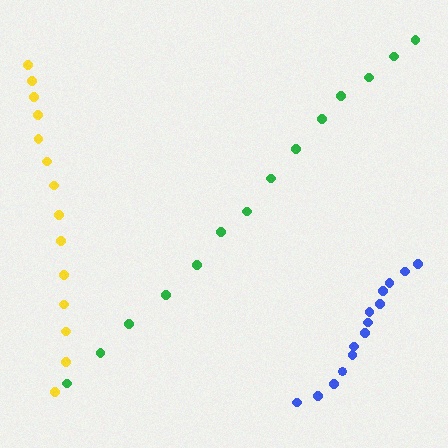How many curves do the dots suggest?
There are 3 distinct paths.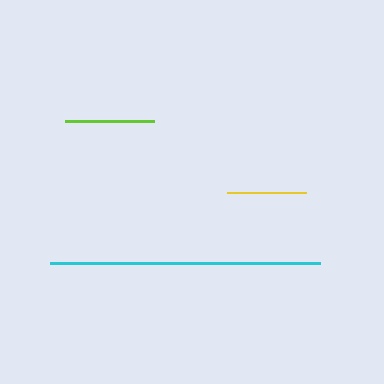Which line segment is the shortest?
The yellow line is the shortest at approximately 78 pixels.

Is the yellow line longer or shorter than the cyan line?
The cyan line is longer than the yellow line.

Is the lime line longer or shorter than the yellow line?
The lime line is longer than the yellow line.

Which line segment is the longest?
The cyan line is the longest at approximately 270 pixels.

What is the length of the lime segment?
The lime segment is approximately 89 pixels long.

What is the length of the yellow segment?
The yellow segment is approximately 78 pixels long.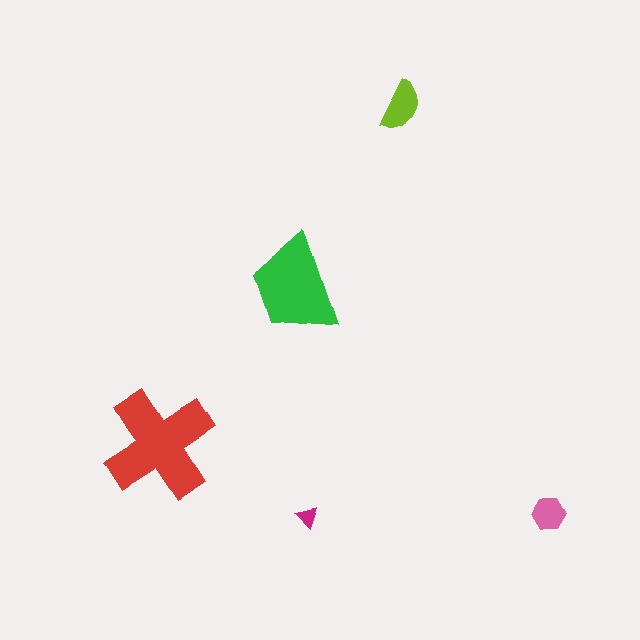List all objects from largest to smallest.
The red cross, the green trapezoid, the lime semicircle, the pink hexagon, the magenta triangle.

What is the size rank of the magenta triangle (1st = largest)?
5th.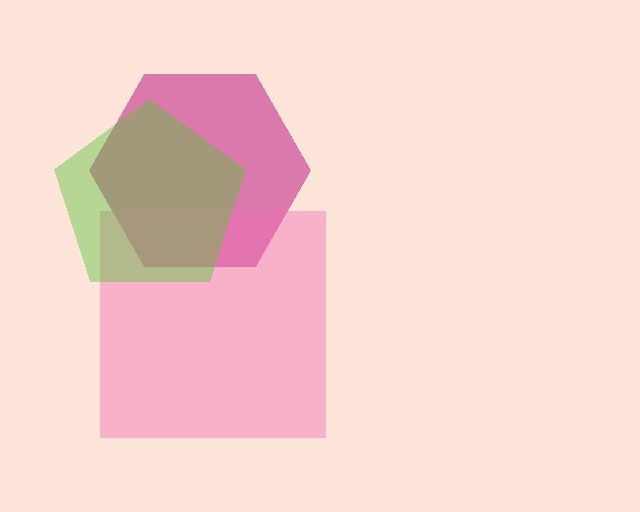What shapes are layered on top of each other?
The layered shapes are: a magenta hexagon, a pink square, a lime pentagon.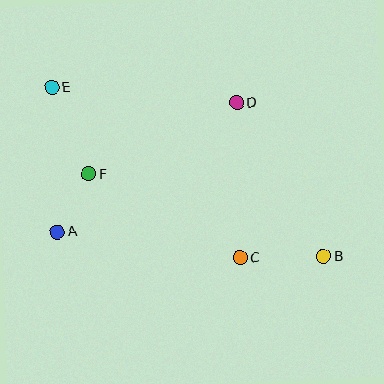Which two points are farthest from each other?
Points B and E are farthest from each other.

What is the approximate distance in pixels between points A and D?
The distance between A and D is approximately 221 pixels.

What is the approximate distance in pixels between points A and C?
The distance between A and C is approximately 185 pixels.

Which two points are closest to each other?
Points A and F are closest to each other.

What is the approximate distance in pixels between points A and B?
The distance between A and B is approximately 267 pixels.